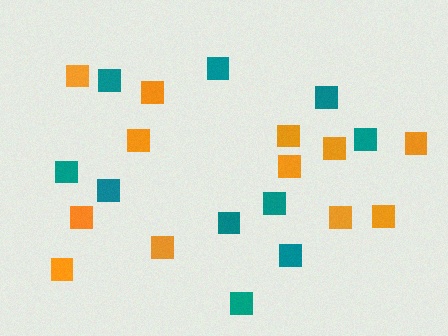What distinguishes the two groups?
There are 2 groups: one group of orange squares (12) and one group of teal squares (10).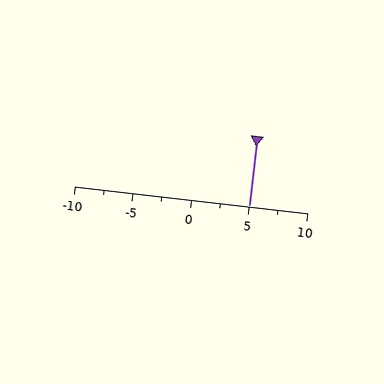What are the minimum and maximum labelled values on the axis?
The axis runs from -10 to 10.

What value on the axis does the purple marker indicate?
The marker indicates approximately 5.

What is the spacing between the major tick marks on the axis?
The major ticks are spaced 5 apart.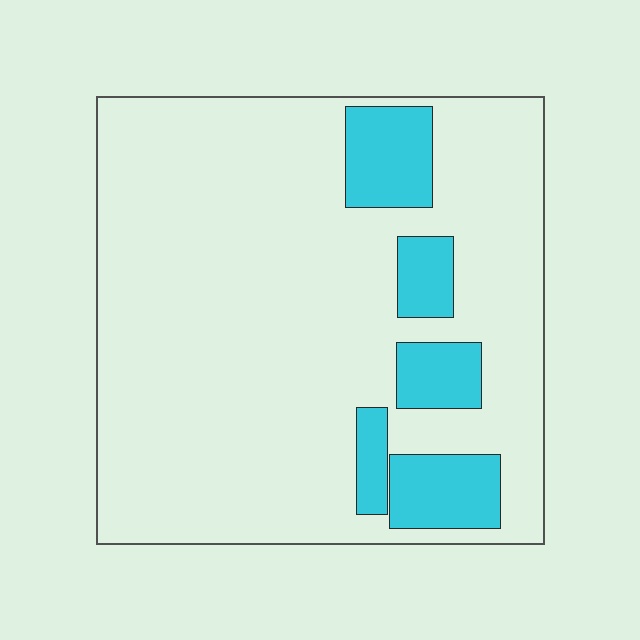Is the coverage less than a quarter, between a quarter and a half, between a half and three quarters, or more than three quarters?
Less than a quarter.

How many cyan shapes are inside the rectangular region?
5.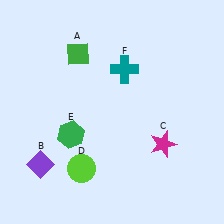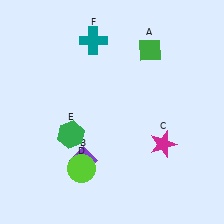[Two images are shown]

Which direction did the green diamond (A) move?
The green diamond (A) moved right.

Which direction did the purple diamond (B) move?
The purple diamond (B) moved right.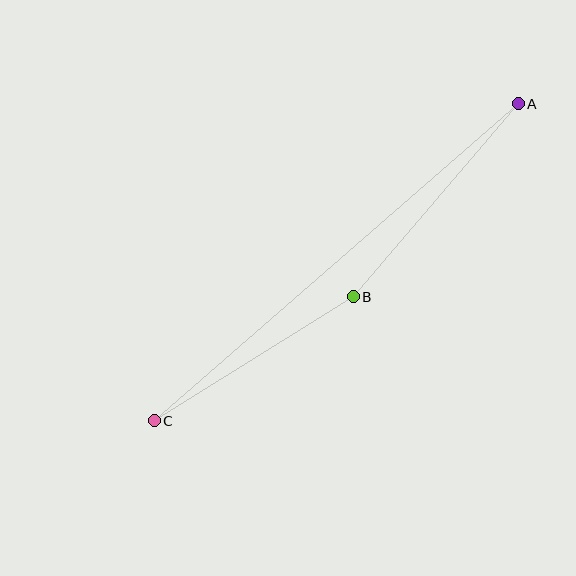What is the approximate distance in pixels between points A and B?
The distance between A and B is approximately 254 pixels.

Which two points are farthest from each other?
Points A and C are farthest from each other.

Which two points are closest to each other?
Points B and C are closest to each other.